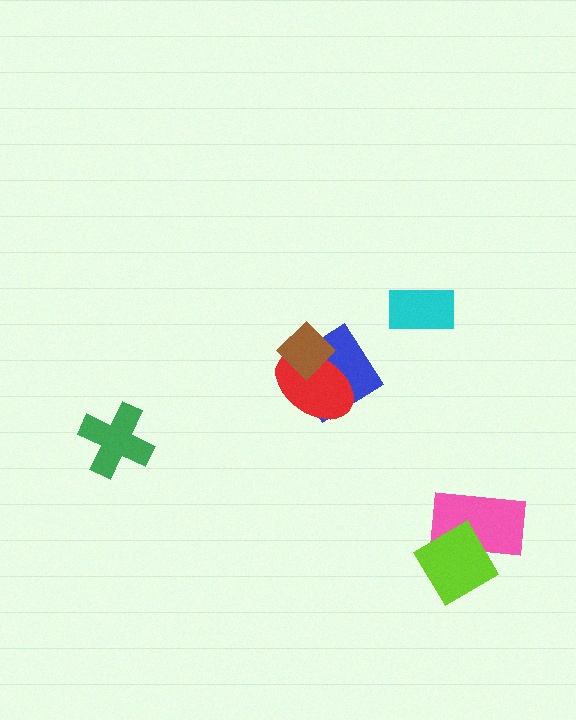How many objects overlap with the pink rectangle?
1 object overlaps with the pink rectangle.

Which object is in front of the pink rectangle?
The lime diamond is in front of the pink rectangle.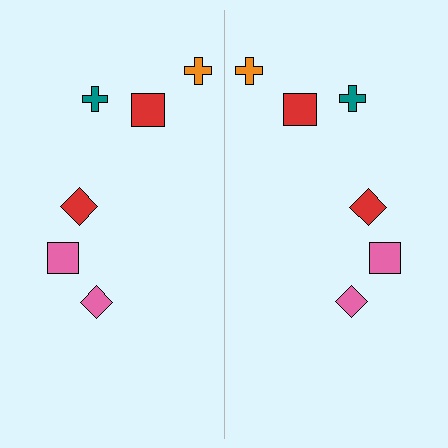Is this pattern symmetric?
Yes, this pattern has bilateral (reflection) symmetry.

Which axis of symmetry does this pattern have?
The pattern has a vertical axis of symmetry running through the center of the image.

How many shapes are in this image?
There are 12 shapes in this image.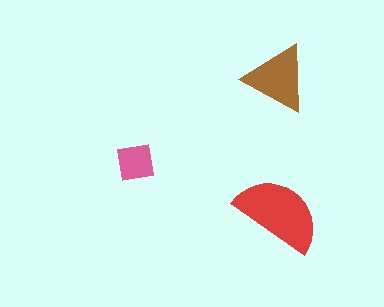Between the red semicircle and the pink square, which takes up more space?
The red semicircle.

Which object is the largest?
The red semicircle.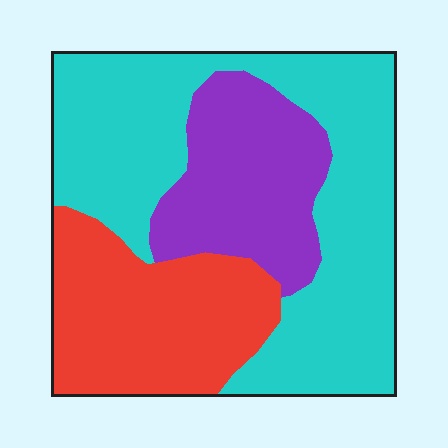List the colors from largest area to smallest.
From largest to smallest: cyan, red, purple.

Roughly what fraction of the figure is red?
Red covers 27% of the figure.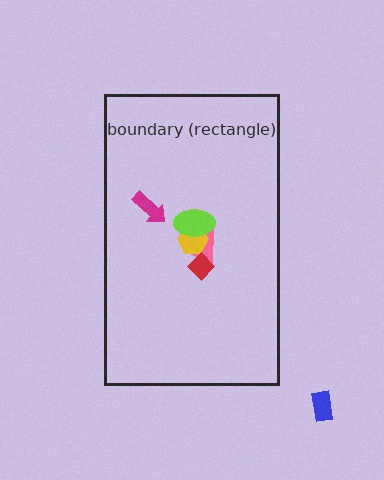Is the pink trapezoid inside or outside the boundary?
Inside.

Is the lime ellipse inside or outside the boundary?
Inside.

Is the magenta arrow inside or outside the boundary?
Inside.